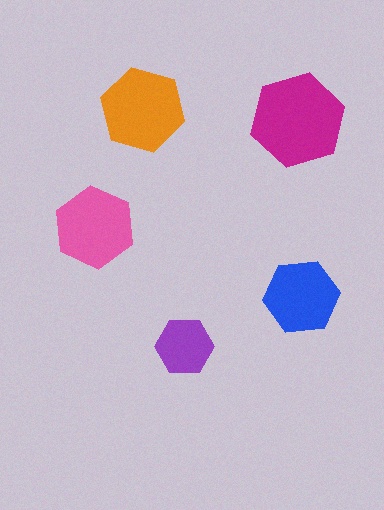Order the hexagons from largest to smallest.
the magenta one, the orange one, the pink one, the blue one, the purple one.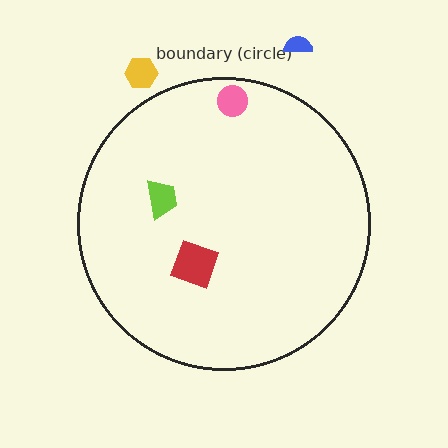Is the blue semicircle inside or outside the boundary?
Outside.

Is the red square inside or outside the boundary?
Inside.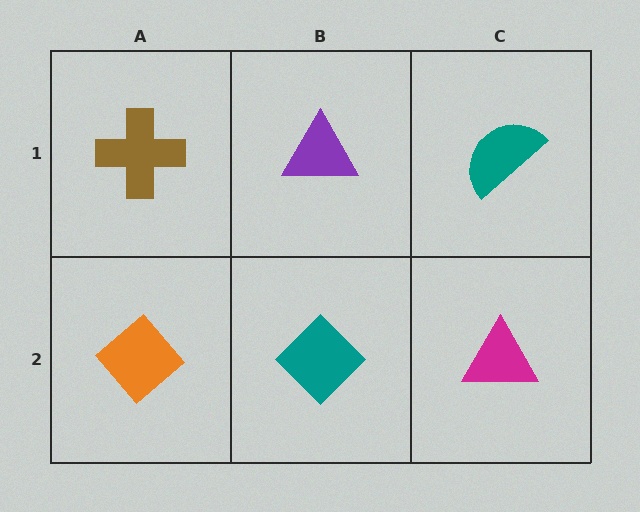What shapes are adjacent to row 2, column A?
A brown cross (row 1, column A), a teal diamond (row 2, column B).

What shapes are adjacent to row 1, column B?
A teal diamond (row 2, column B), a brown cross (row 1, column A), a teal semicircle (row 1, column C).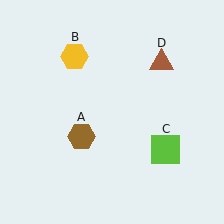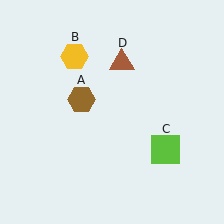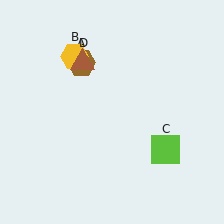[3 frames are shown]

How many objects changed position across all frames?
2 objects changed position: brown hexagon (object A), brown triangle (object D).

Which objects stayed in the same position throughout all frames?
Yellow hexagon (object B) and lime square (object C) remained stationary.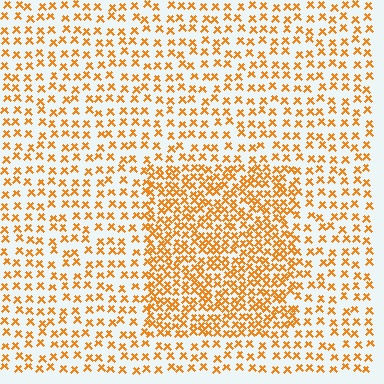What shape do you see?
I see a rectangle.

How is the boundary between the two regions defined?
The boundary is defined by a change in element density (approximately 2.0x ratio). All elements are the same color, size, and shape.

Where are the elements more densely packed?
The elements are more densely packed inside the rectangle boundary.